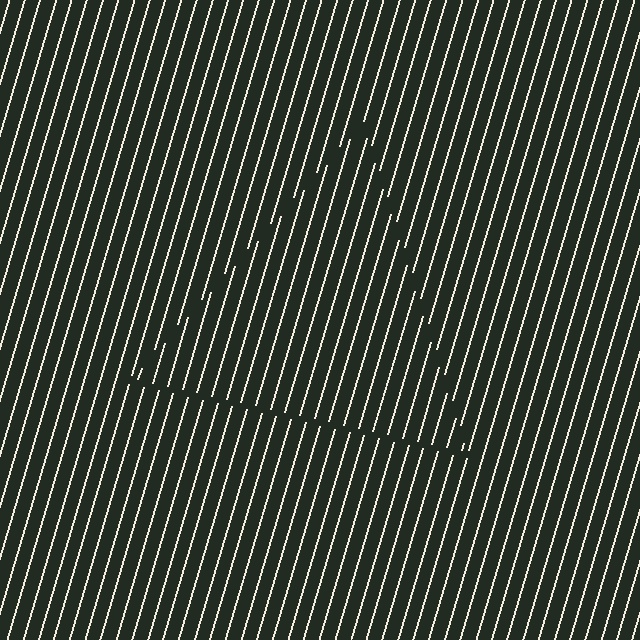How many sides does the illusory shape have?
3 sides — the line-ends trace a triangle.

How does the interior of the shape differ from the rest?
The interior of the shape contains the same grating, shifted by half a period — the contour is defined by the phase discontinuity where line-ends from the inner and outer gratings abut.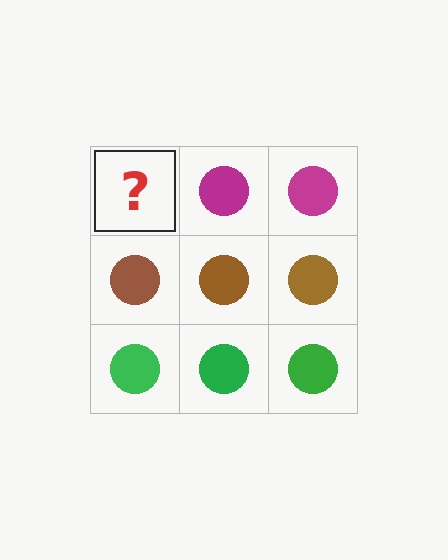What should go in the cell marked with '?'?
The missing cell should contain a magenta circle.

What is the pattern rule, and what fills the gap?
The rule is that each row has a consistent color. The gap should be filled with a magenta circle.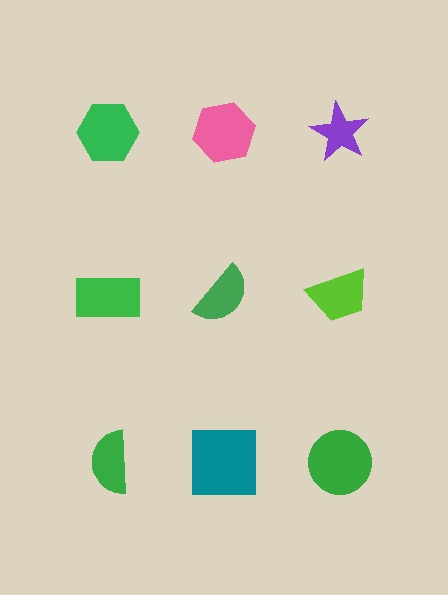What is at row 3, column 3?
A green circle.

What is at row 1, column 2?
A pink hexagon.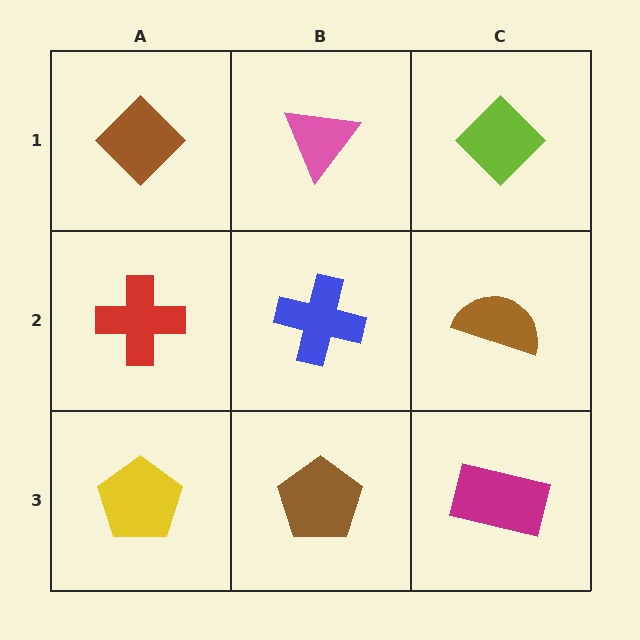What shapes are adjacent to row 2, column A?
A brown diamond (row 1, column A), a yellow pentagon (row 3, column A), a blue cross (row 2, column B).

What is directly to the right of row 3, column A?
A brown pentagon.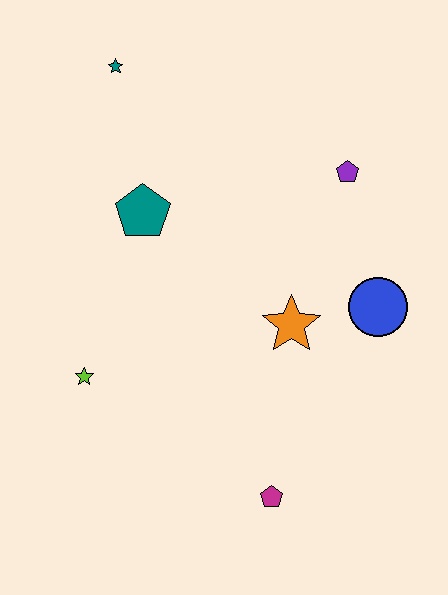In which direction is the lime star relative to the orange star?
The lime star is to the left of the orange star.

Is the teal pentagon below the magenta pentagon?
No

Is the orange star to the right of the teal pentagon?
Yes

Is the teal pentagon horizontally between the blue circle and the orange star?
No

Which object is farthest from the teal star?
The magenta pentagon is farthest from the teal star.